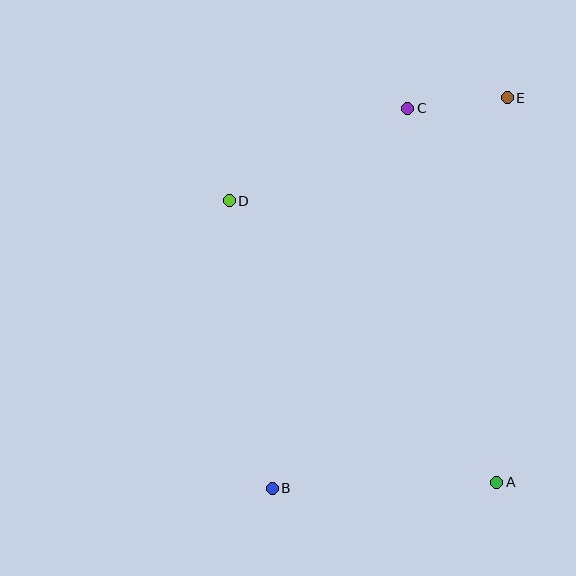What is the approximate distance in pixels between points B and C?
The distance between B and C is approximately 403 pixels.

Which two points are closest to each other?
Points C and E are closest to each other.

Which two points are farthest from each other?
Points B and E are farthest from each other.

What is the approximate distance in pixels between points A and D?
The distance between A and D is approximately 389 pixels.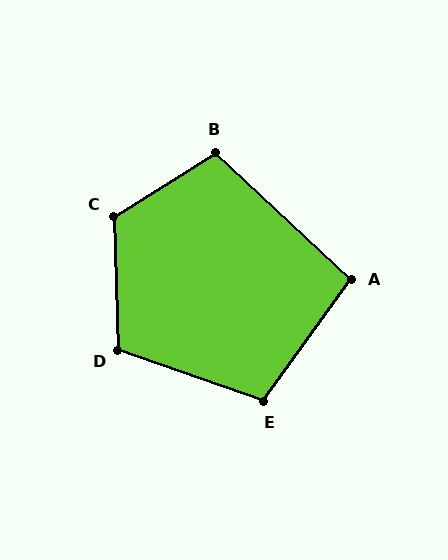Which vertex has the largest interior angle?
C, at approximately 120 degrees.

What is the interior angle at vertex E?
Approximately 107 degrees (obtuse).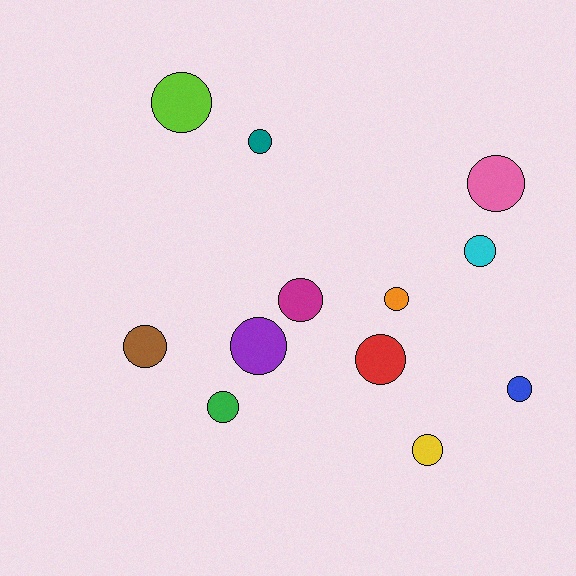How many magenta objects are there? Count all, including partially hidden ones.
There is 1 magenta object.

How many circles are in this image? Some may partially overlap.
There are 12 circles.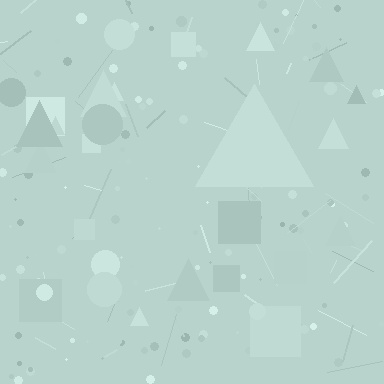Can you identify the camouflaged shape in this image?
The camouflaged shape is a triangle.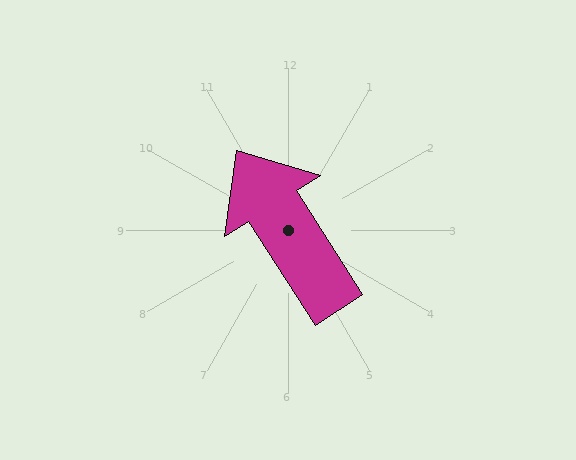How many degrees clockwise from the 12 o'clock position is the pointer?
Approximately 327 degrees.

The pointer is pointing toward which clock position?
Roughly 11 o'clock.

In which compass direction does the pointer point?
Northwest.